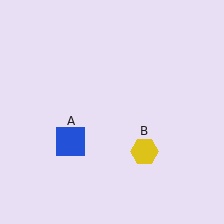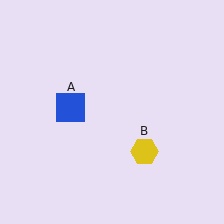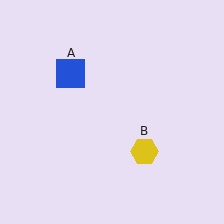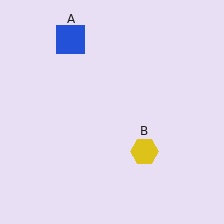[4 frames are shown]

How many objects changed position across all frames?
1 object changed position: blue square (object A).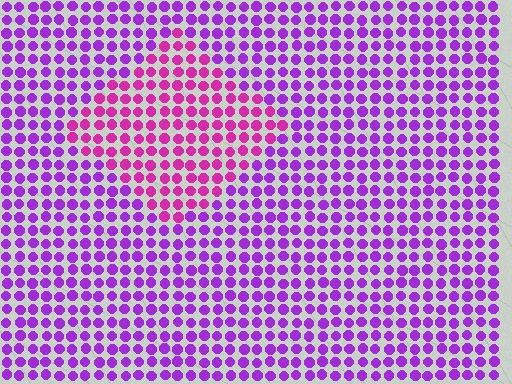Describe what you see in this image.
The image is filled with small purple elements in a uniform arrangement. A diamond-shaped region is visible where the elements are tinted to a slightly different hue, forming a subtle color boundary.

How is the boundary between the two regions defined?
The boundary is defined purely by a slight shift in hue (about 33 degrees). Spacing, size, and orientation are identical on both sides.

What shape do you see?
I see a diamond.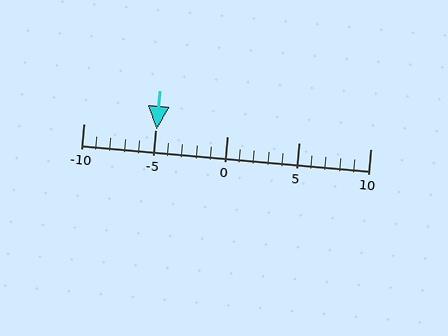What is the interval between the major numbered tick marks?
The major tick marks are spaced 5 units apart.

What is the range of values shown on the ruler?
The ruler shows values from -10 to 10.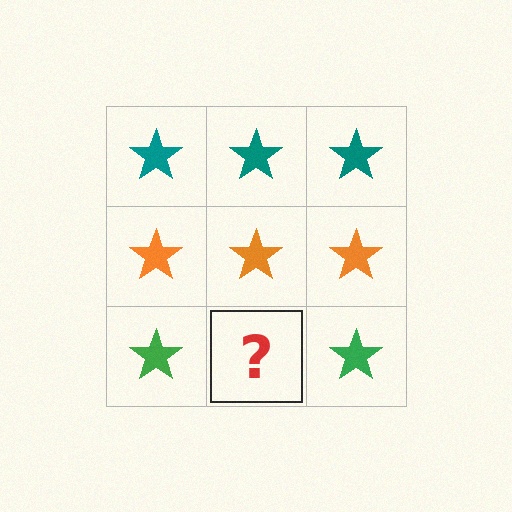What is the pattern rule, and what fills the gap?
The rule is that each row has a consistent color. The gap should be filled with a green star.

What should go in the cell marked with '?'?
The missing cell should contain a green star.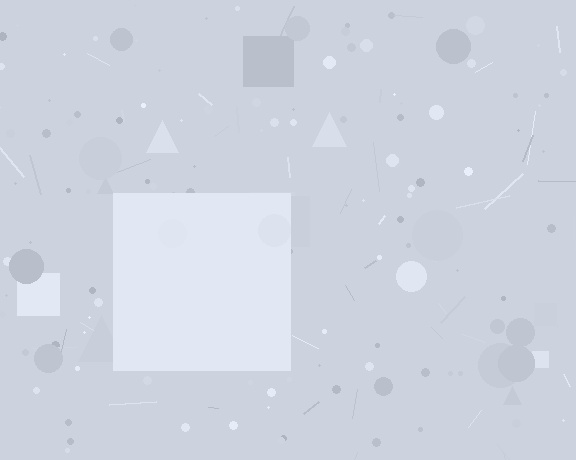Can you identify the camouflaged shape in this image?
The camouflaged shape is a square.